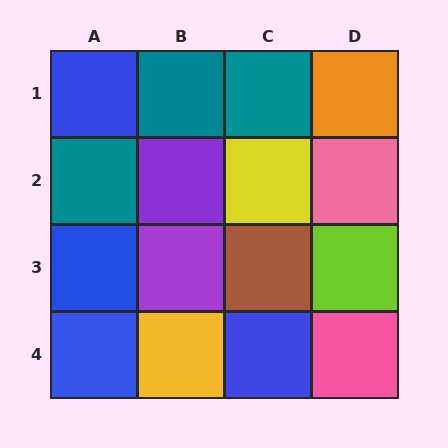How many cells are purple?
2 cells are purple.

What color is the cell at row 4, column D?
Pink.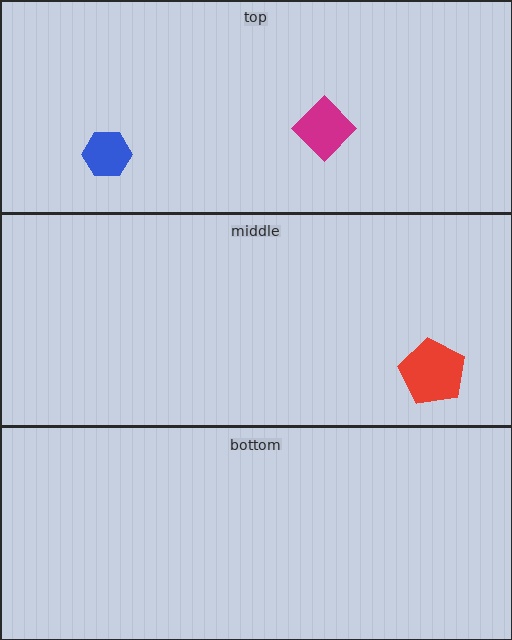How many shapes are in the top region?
2.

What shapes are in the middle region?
The red pentagon.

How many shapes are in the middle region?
1.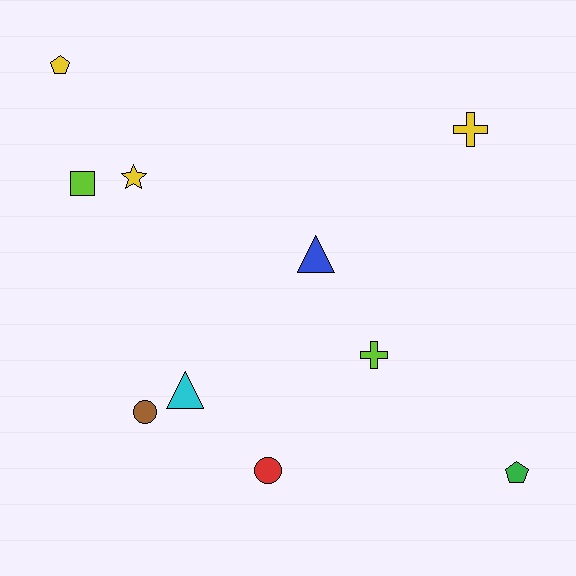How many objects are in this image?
There are 10 objects.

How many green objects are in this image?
There is 1 green object.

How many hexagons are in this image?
There are no hexagons.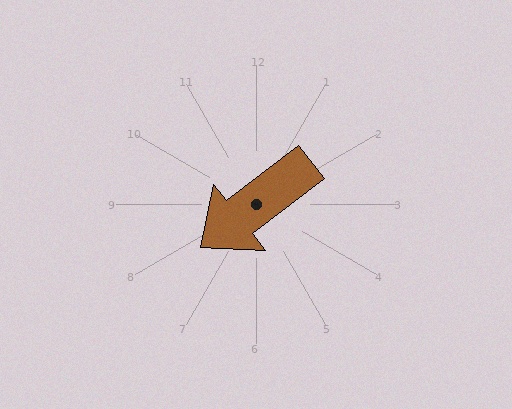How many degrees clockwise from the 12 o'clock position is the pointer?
Approximately 232 degrees.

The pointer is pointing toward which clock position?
Roughly 8 o'clock.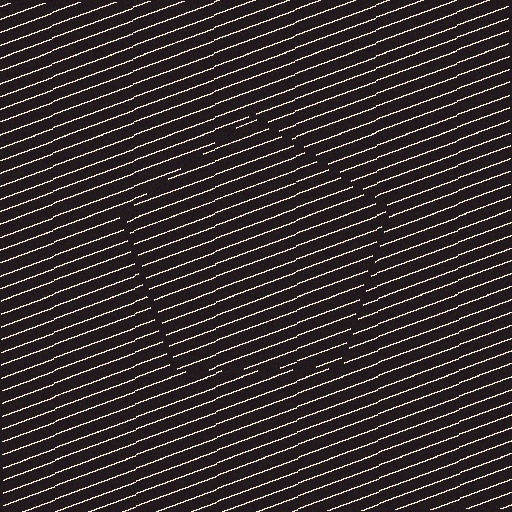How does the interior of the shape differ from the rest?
The interior of the shape contains the same grating, shifted by half a period — the contour is defined by the phase discontinuity where line-ends from the inner and outer gratings abut.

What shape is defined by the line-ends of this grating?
An illusory pentagon. The interior of the shape contains the same grating, shifted by half a period — the contour is defined by the phase discontinuity where line-ends from the inner and outer gratings abut.